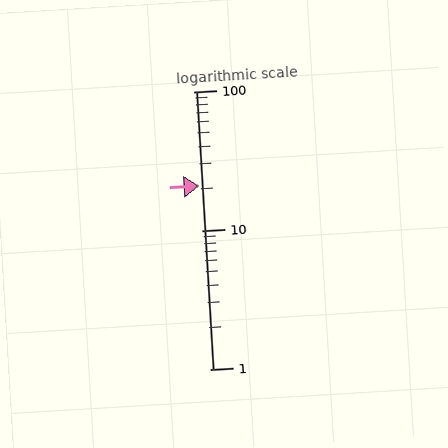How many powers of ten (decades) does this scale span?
The scale spans 2 decades, from 1 to 100.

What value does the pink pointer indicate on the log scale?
The pointer indicates approximately 21.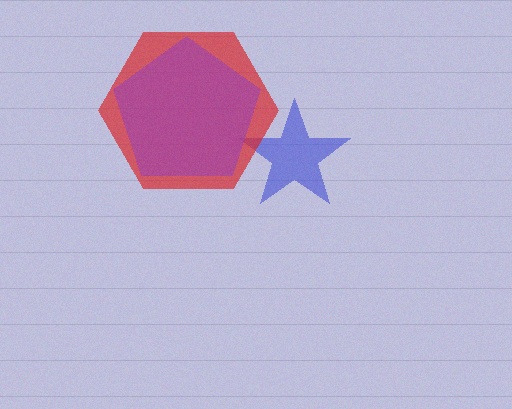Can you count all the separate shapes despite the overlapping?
Yes, there are 3 separate shapes.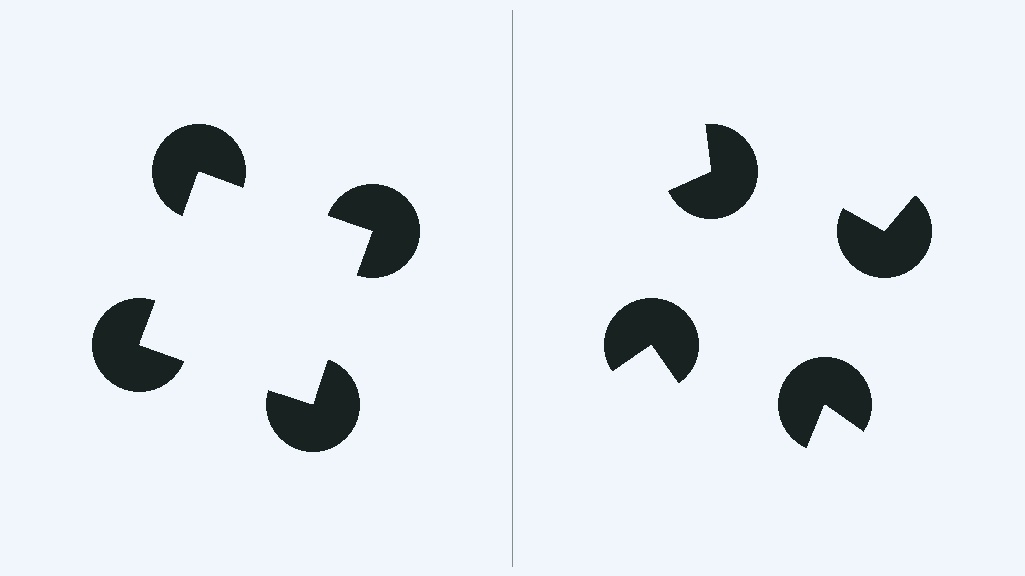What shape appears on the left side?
An illusory square.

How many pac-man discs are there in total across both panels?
8 — 4 on each side.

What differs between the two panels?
The pac-man discs are positioned identically on both sides; only the wedge orientations differ. On the left they align to a square; on the right they are misaligned.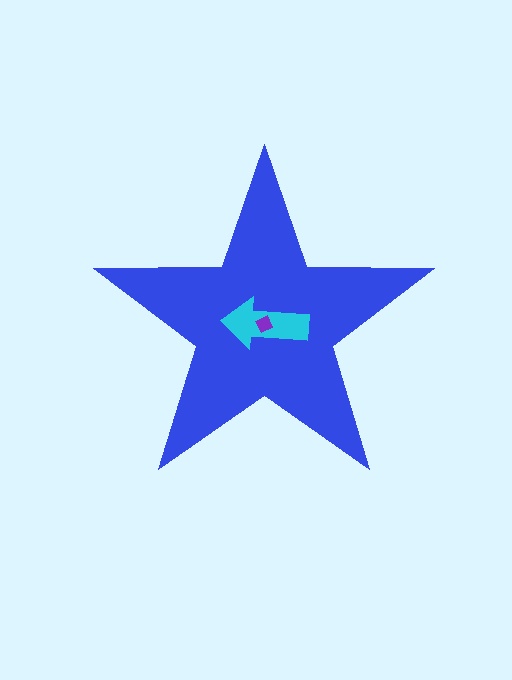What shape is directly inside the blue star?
The cyan arrow.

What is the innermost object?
The purple diamond.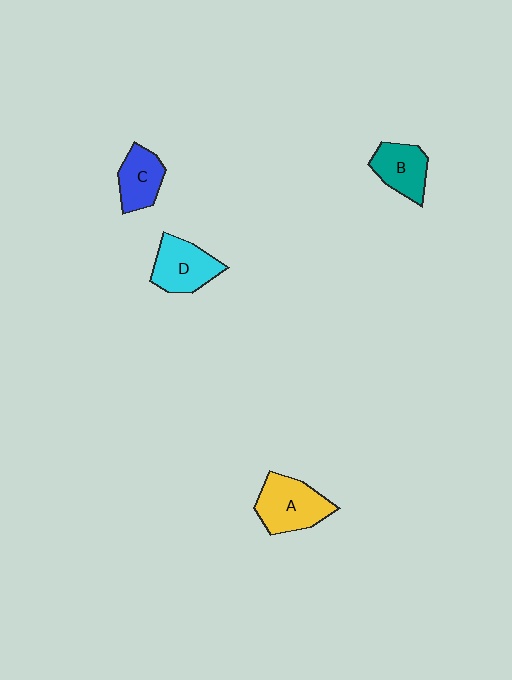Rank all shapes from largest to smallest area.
From largest to smallest: A (yellow), D (cyan), B (teal), C (blue).